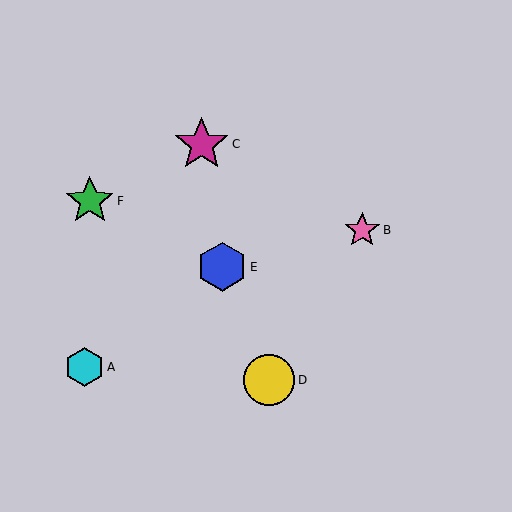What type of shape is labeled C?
Shape C is a magenta star.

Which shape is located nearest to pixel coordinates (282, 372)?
The yellow circle (labeled D) at (269, 380) is nearest to that location.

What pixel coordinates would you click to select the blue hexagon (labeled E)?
Click at (222, 267) to select the blue hexagon E.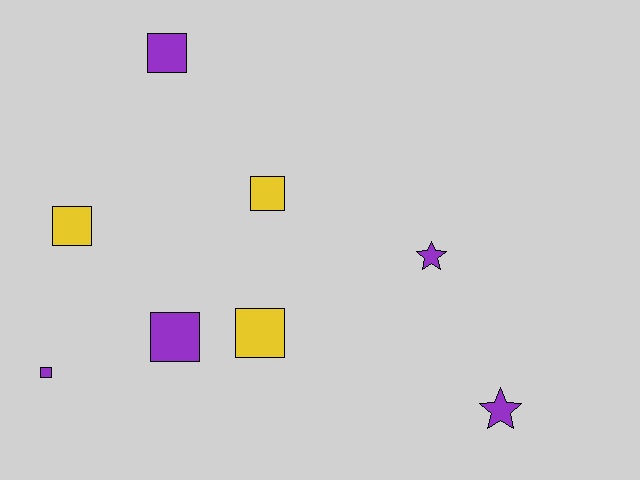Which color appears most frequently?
Purple, with 5 objects.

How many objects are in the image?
There are 8 objects.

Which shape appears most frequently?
Square, with 6 objects.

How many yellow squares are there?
There are 3 yellow squares.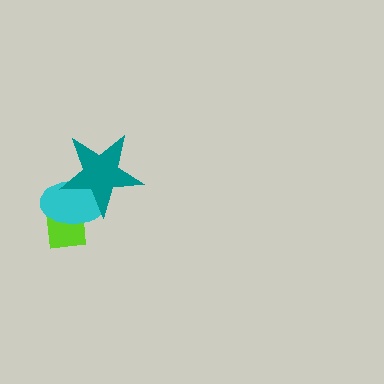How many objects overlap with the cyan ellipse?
2 objects overlap with the cyan ellipse.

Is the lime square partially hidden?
Yes, it is partially covered by another shape.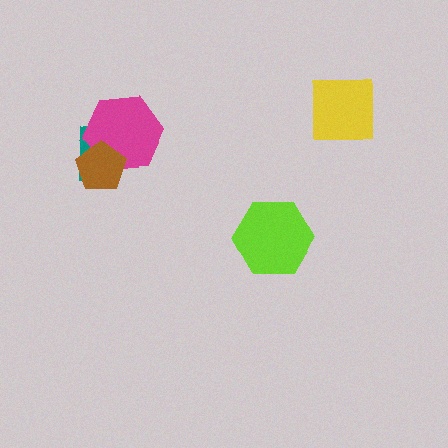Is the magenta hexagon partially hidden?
Yes, it is partially covered by another shape.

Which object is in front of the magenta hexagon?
The brown pentagon is in front of the magenta hexagon.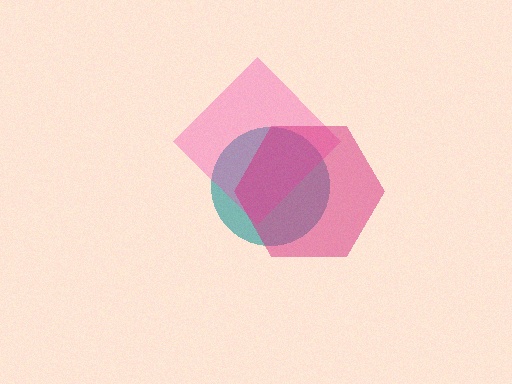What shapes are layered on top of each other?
The layered shapes are: a teal circle, a pink diamond, a magenta hexagon.